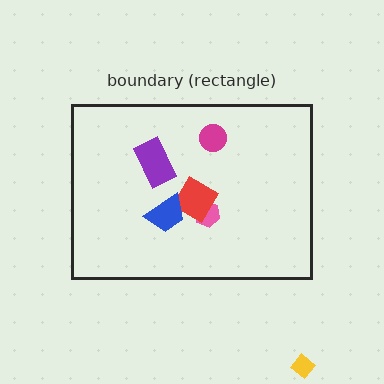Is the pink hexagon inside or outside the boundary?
Inside.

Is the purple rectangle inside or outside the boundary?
Inside.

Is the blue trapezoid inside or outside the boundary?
Inside.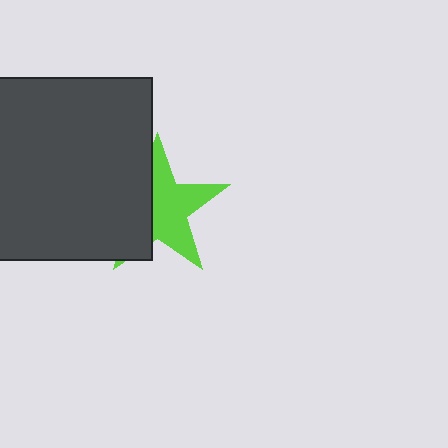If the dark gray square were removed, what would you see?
You would see the complete lime star.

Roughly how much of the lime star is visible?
About half of it is visible (roughly 57%).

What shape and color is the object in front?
The object in front is a dark gray square.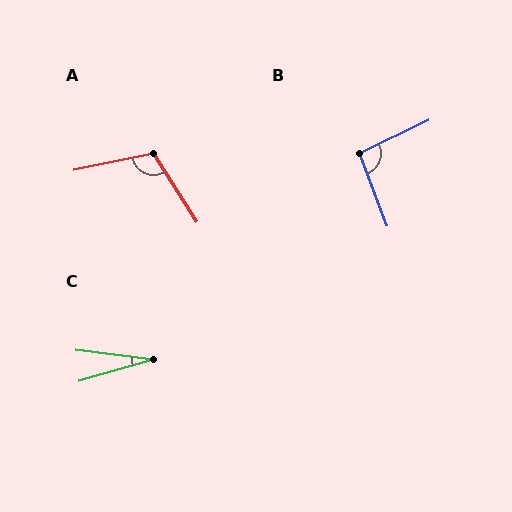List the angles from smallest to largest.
C (23°), B (95°), A (110°).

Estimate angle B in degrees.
Approximately 95 degrees.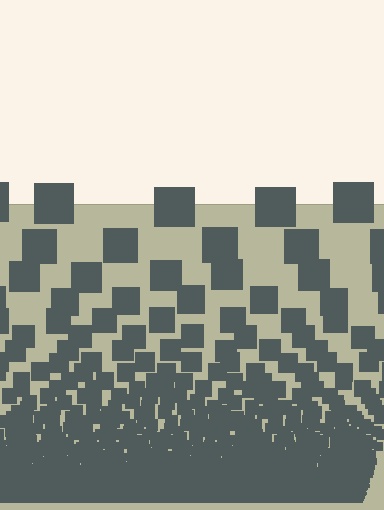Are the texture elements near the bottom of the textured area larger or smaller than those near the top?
Smaller. The gradient is inverted — elements near the bottom are smaller and denser.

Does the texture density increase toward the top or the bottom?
Density increases toward the bottom.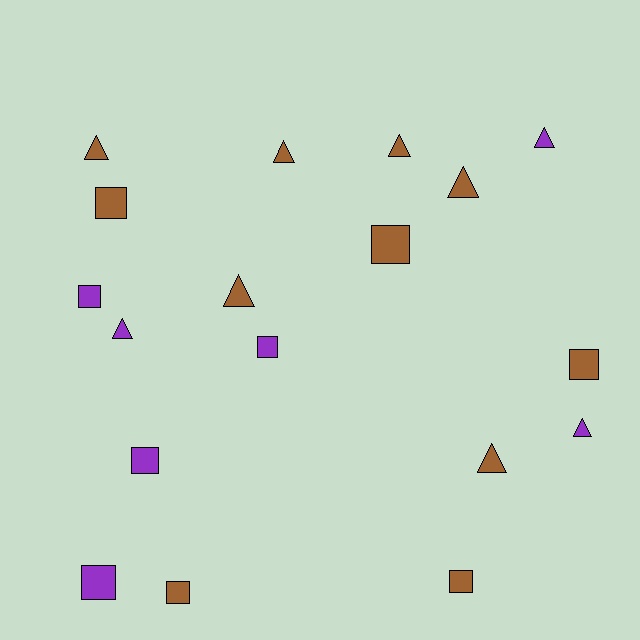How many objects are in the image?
There are 18 objects.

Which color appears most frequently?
Brown, with 11 objects.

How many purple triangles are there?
There are 3 purple triangles.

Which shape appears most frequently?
Triangle, with 9 objects.